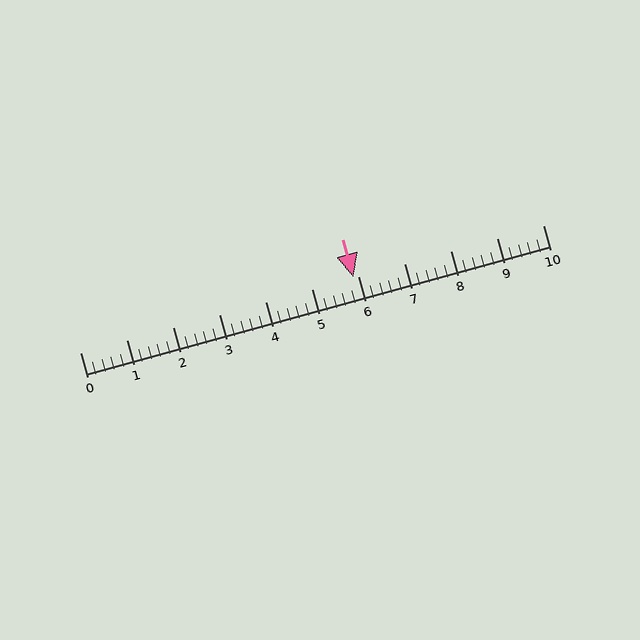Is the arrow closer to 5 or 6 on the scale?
The arrow is closer to 6.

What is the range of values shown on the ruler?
The ruler shows values from 0 to 10.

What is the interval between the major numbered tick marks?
The major tick marks are spaced 1 units apart.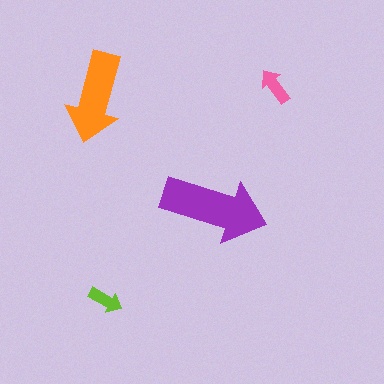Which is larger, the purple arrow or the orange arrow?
The purple one.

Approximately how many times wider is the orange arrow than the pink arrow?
About 2.5 times wider.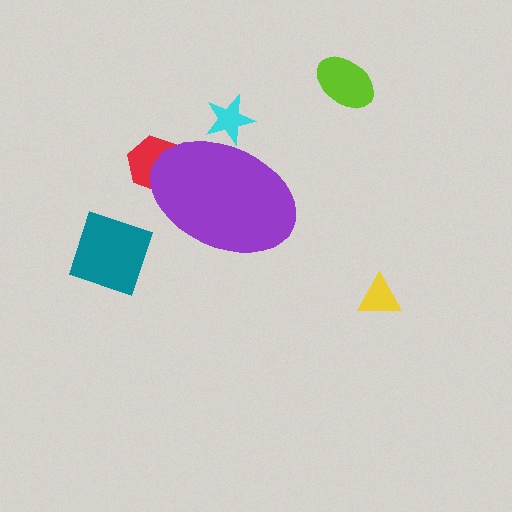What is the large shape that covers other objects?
A purple ellipse.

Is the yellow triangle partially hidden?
No, the yellow triangle is fully visible.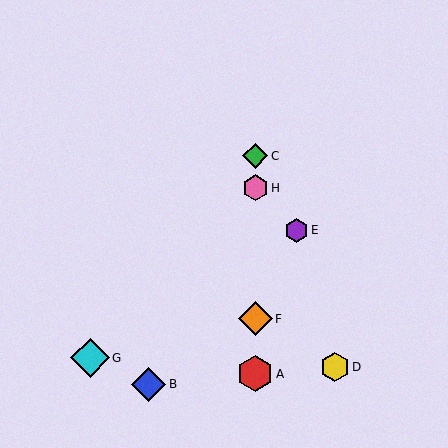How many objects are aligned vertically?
4 objects (A, C, F, H) are aligned vertically.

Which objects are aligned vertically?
Objects A, C, F, H are aligned vertically.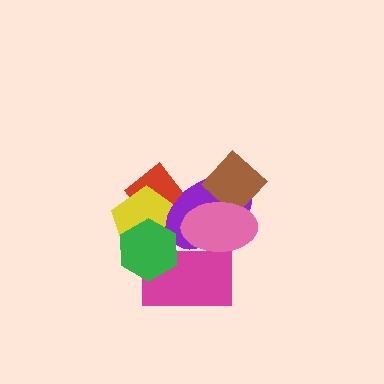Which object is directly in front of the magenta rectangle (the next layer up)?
The yellow pentagon is directly in front of the magenta rectangle.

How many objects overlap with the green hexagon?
4 objects overlap with the green hexagon.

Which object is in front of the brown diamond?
The pink ellipse is in front of the brown diamond.